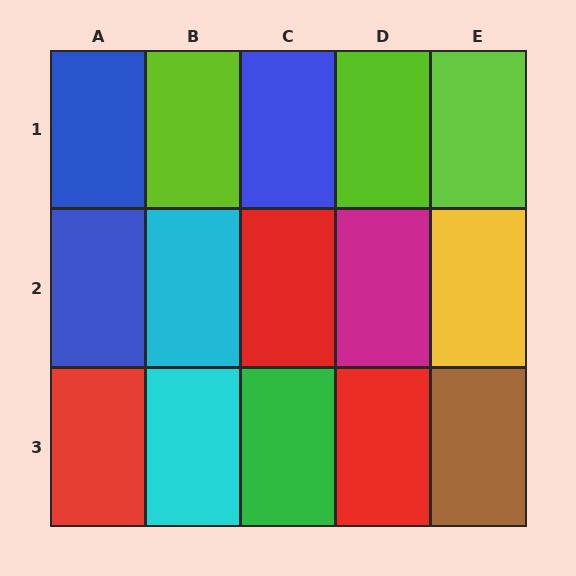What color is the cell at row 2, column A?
Blue.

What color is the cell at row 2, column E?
Yellow.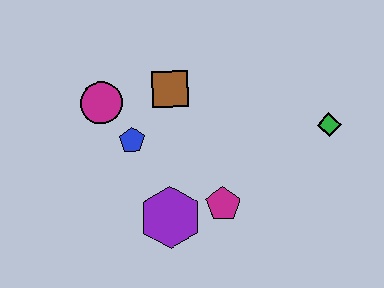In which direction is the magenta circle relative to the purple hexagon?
The magenta circle is above the purple hexagon.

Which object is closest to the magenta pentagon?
The purple hexagon is closest to the magenta pentagon.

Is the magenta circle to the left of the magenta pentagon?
Yes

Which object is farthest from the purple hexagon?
The green diamond is farthest from the purple hexagon.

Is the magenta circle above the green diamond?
Yes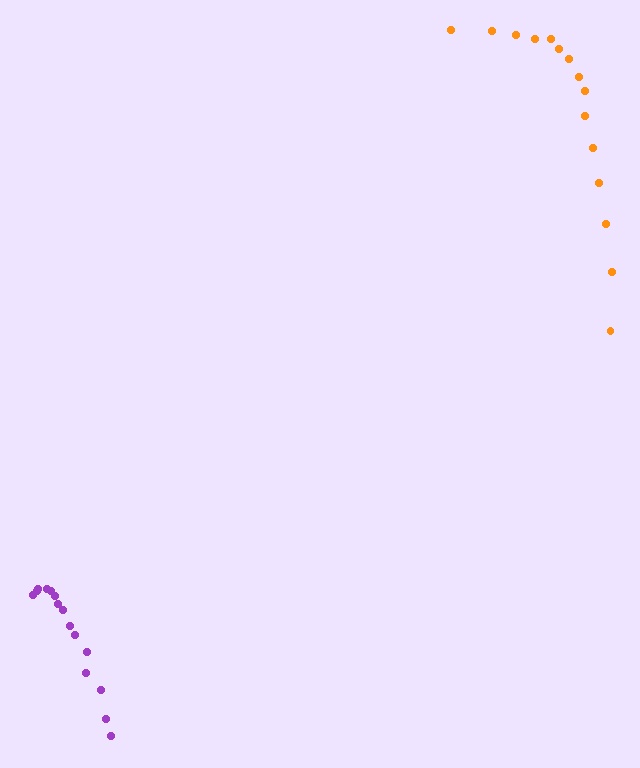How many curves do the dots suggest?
There are 2 distinct paths.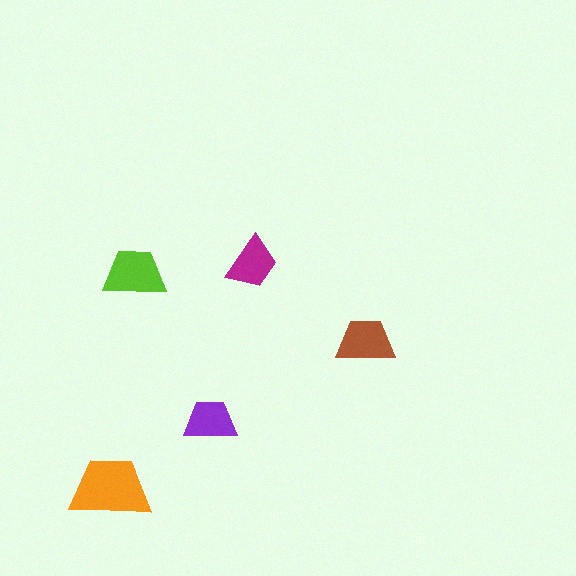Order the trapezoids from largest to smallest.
the orange one, the lime one, the brown one, the magenta one, the purple one.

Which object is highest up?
The magenta trapezoid is topmost.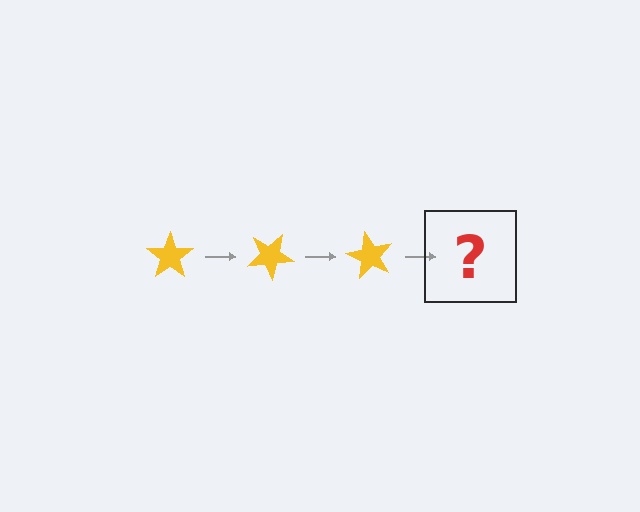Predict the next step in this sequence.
The next step is a yellow star rotated 90 degrees.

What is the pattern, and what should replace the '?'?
The pattern is that the star rotates 30 degrees each step. The '?' should be a yellow star rotated 90 degrees.